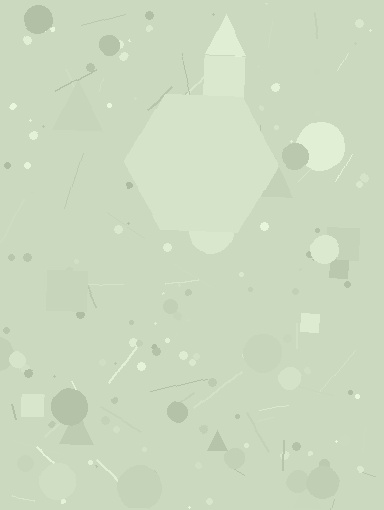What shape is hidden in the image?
A hexagon is hidden in the image.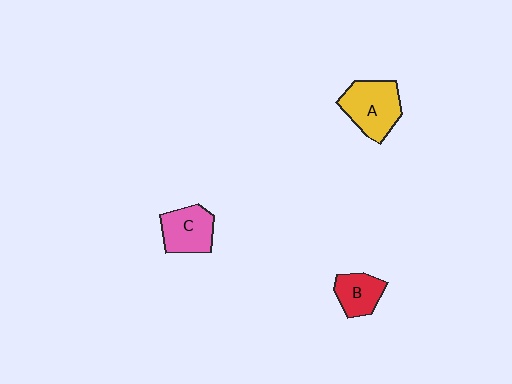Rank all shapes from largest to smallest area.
From largest to smallest: A (yellow), C (pink), B (red).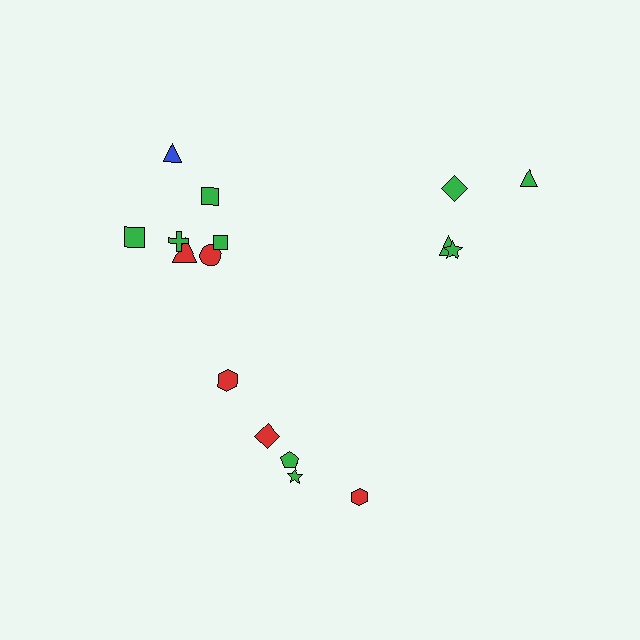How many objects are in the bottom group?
There are 5 objects.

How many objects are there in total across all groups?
There are 16 objects.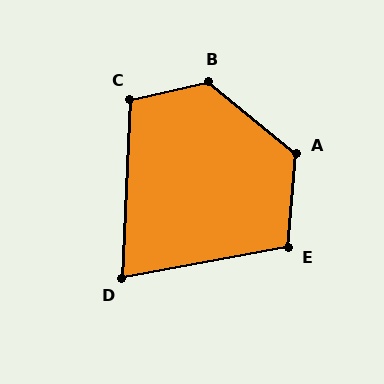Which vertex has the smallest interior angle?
D, at approximately 77 degrees.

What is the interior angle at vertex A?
Approximately 124 degrees (obtuse).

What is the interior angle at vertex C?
Approximately 105 degrees (obtuse).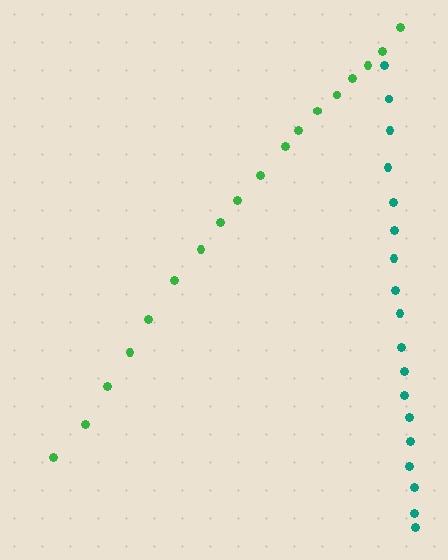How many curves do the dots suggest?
There are 2 distinct paths.